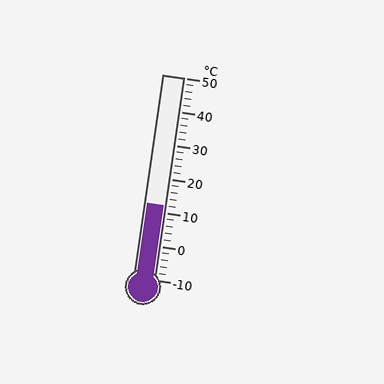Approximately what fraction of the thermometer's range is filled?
The thermometer is filled to approximately 35% of its range.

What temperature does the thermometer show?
The thermometer shows approximately 12°C.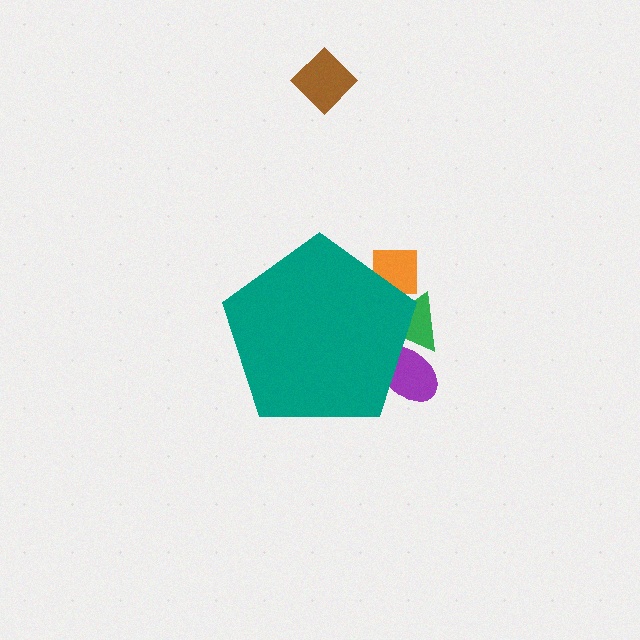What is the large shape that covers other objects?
A teal pentagon.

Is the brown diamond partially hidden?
No, the brown diamond is fully visible.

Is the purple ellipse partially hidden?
Yes, the purple ellipse is partially hidden behind the teal pentagon.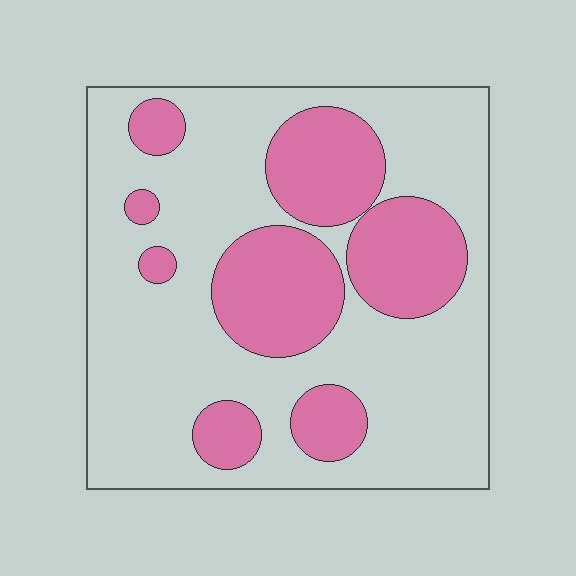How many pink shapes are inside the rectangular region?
8.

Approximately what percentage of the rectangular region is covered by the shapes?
Approximately 30%.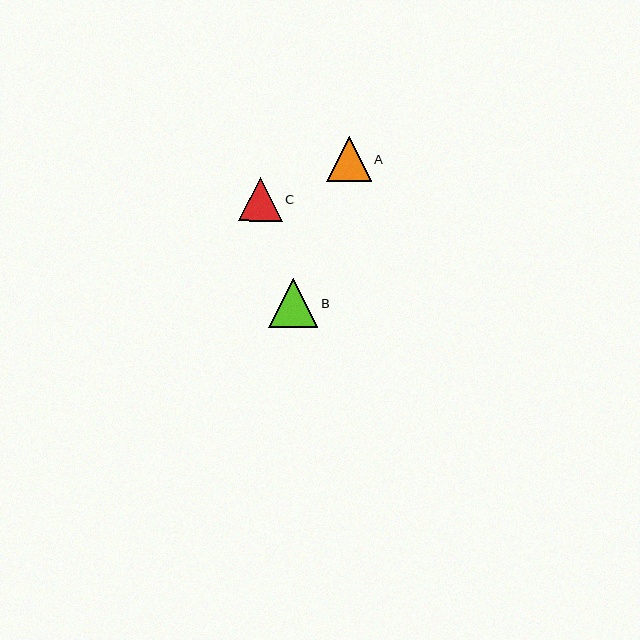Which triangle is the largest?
Triangle B is the largest with a size of approximately 49 pixels.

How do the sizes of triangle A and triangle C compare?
Triangle A and triangle C are approximately the same size.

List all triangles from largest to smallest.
From largest to smallest: B, A, C.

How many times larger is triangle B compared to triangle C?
Triangle B is approximately 1.1 times the size of triangle C.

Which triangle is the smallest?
Triangle C is the smallest with a size of approximately 44 pixels.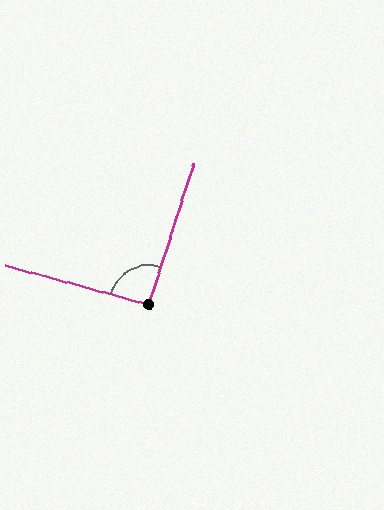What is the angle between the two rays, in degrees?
Approximately 92 degrees.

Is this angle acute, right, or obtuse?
It is approximately a right angle.